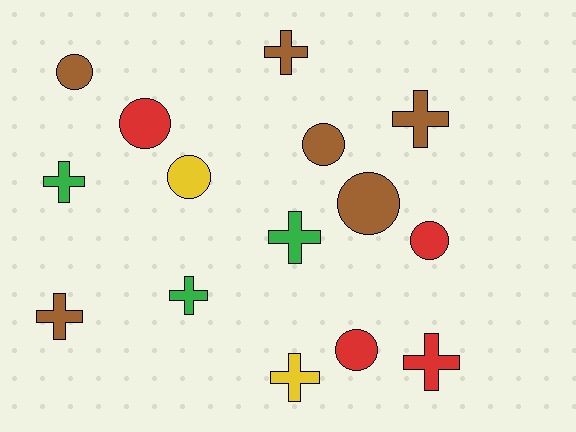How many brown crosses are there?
There are 3 brown crosses.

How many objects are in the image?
There are 15 objects.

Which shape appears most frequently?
Cross, with 8 objects.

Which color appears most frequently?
Brown, with 6 objects.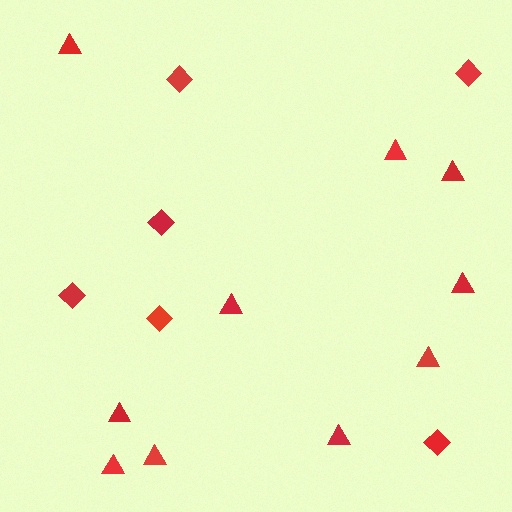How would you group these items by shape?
There are 2 groups: one group of triangles (10) and one group of diamonds (6).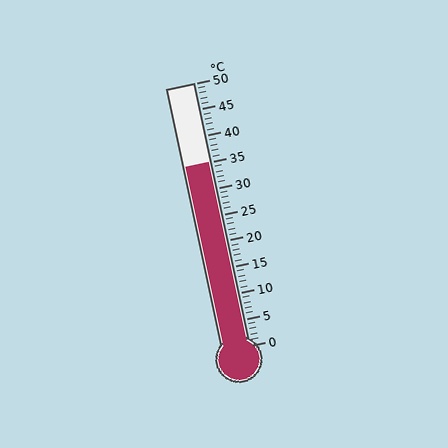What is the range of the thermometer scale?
The thermometer scale ranges from 0°C to 50°C.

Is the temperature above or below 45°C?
The temperature is below 45°C.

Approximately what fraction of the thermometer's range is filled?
The thermometer is filled to approximately 70% of its range.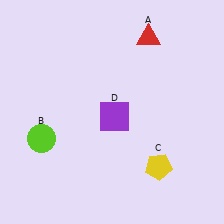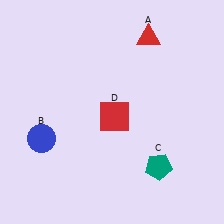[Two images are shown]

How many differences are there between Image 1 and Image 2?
There are 3 differences between the two images.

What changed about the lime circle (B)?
In Image 1, B is lime. In Image 2, it changed to blue.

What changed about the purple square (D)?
In Image 1, D is purple. In Image 2, it changed to red.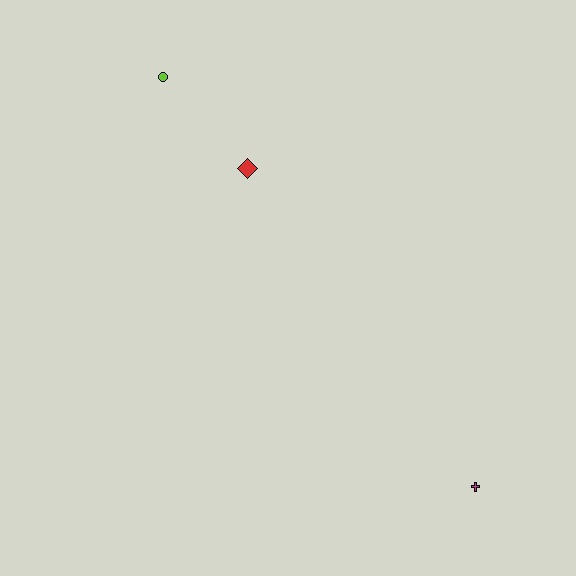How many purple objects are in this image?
There are no purple objects.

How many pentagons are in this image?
There are no pentagons.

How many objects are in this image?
There are 3 objects.